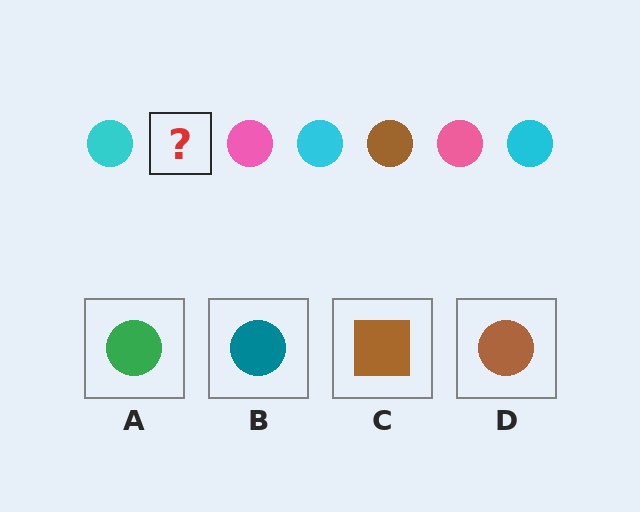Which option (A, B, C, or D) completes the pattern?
D.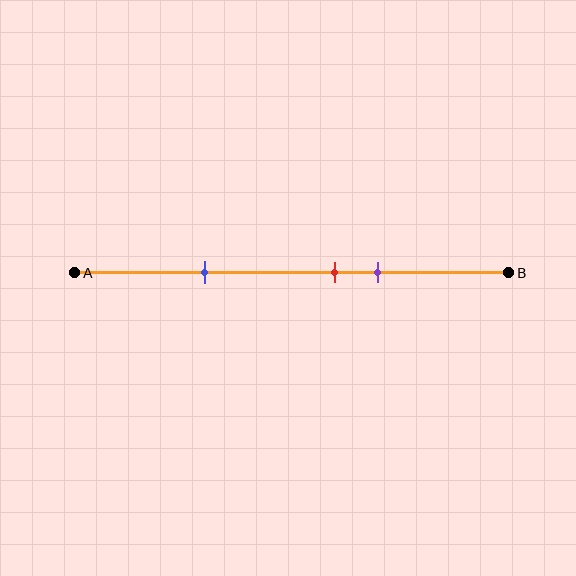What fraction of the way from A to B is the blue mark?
The blue mark is approximately 30% (0.3) of the way from A to B.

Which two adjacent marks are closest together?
The red and purple marks are the closest adjacent pair.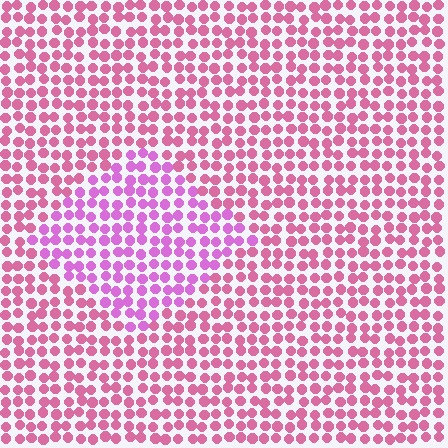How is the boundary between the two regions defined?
The boundary is defined purely by a slight shift in hue (about 31 degrees). Spacing, size, and orientation are identical on both sides.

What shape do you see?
I see a diamond.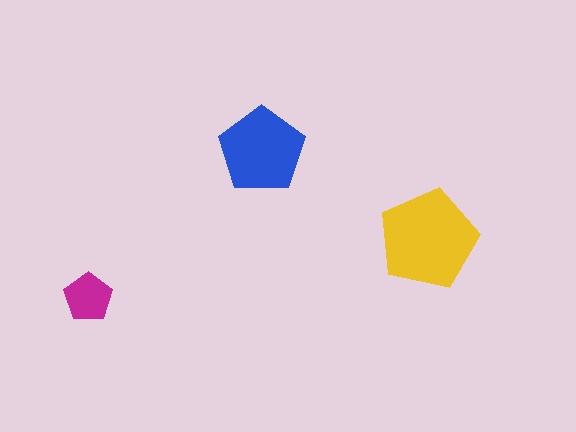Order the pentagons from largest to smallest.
the yellow one, the blue one, the magenta one.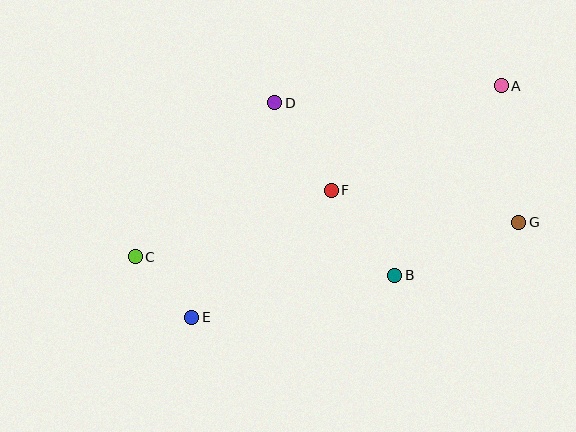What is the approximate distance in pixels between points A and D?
The distance between A and D is approximately 227 pixels.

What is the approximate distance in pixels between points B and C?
The distance between B and C is approximately 260 pixels.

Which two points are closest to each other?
Points C and E are closest to each other.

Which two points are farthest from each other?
Points A and C are farthest from each other.